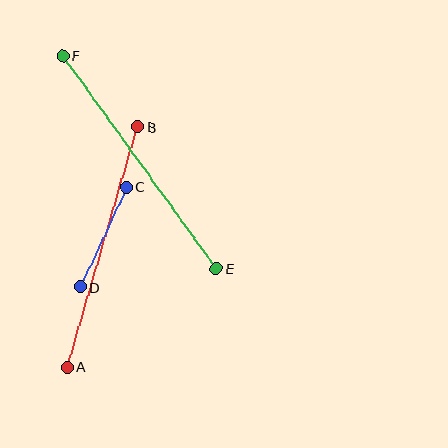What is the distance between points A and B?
The distance is approximately 251 pixels.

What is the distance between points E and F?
The distance is approximately 262 pixels.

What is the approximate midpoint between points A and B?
The midpoint is at approximately (103, 247) pixels.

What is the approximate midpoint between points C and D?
The midpoint is at approximately (103, 237) pixels.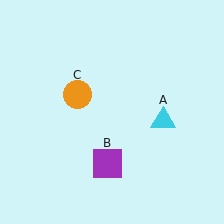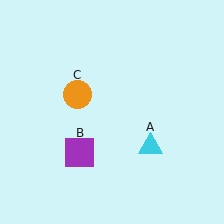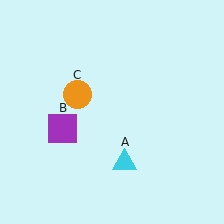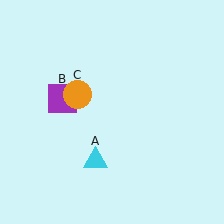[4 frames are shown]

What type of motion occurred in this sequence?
The cyan triangle (object A), purple square (object B) rotated clockwise around the center of the scene.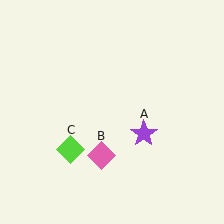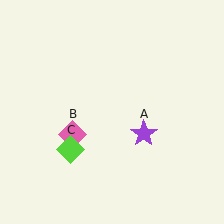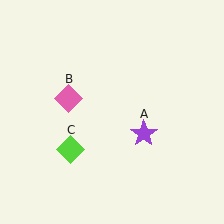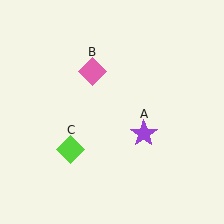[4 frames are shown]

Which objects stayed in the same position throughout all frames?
Purple star (object A) and lime diamond (object C) remained stationary.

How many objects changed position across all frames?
1 object changed position: pink diamond (object B).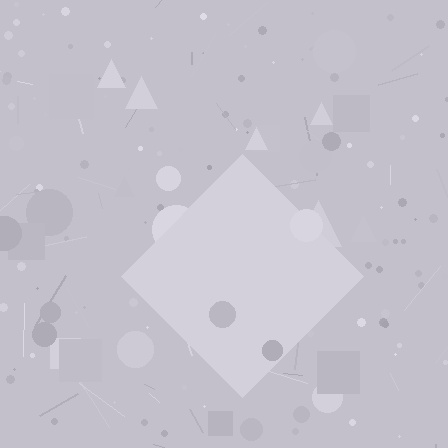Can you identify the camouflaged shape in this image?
The camouflaged shape is a diamond.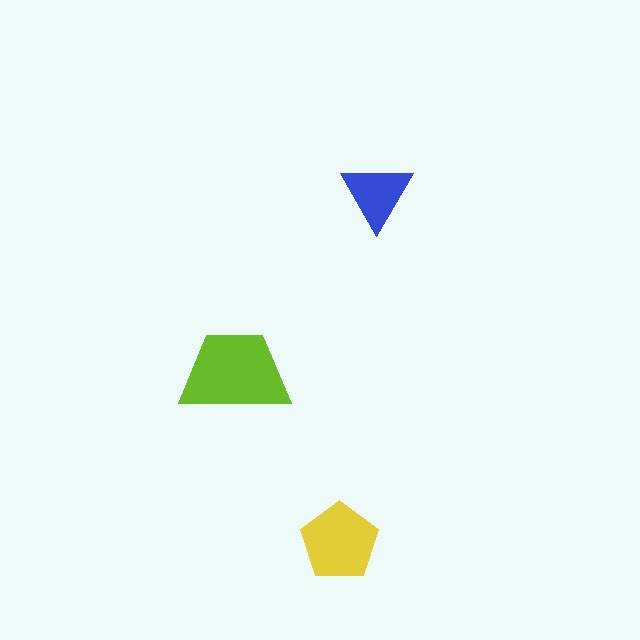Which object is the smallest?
The blue triangle.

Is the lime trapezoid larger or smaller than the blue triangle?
Larger.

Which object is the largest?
The lime trapezoid.